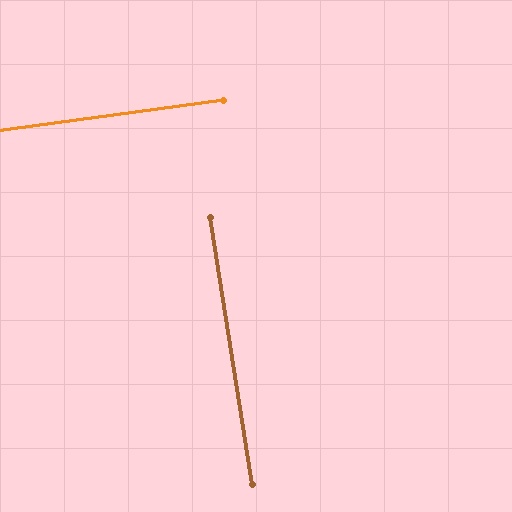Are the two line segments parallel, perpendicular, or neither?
Perpendicular — they meet at approximately 89°.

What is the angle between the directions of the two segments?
Approximately 89 degrees.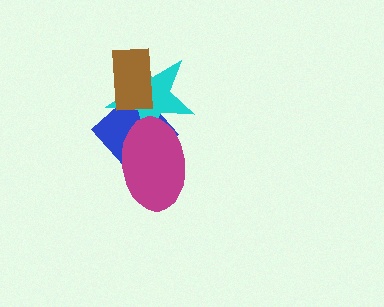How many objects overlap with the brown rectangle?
2 objects overlap with the brown rectangle.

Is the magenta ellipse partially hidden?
No, no other shape covers it.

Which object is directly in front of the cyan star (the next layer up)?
The magenta ellipse is directly in front of the cyan star.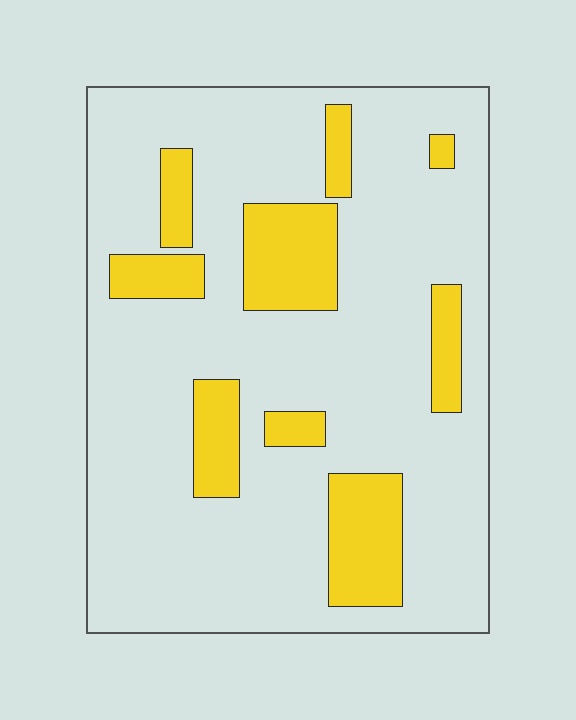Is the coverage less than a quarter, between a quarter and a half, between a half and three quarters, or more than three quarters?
Less than a quarter.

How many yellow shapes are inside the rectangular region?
9.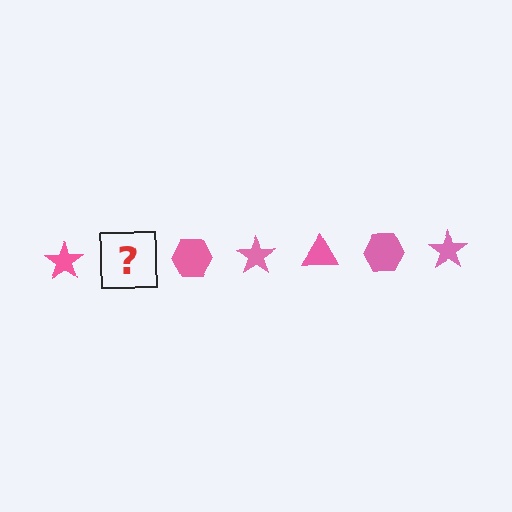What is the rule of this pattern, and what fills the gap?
The rule is that the pattern cycles through star, triangle, hexagon shapes in pink. The gap should be filled with a pink triangle.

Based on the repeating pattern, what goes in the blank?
The blank should be a pink triangle.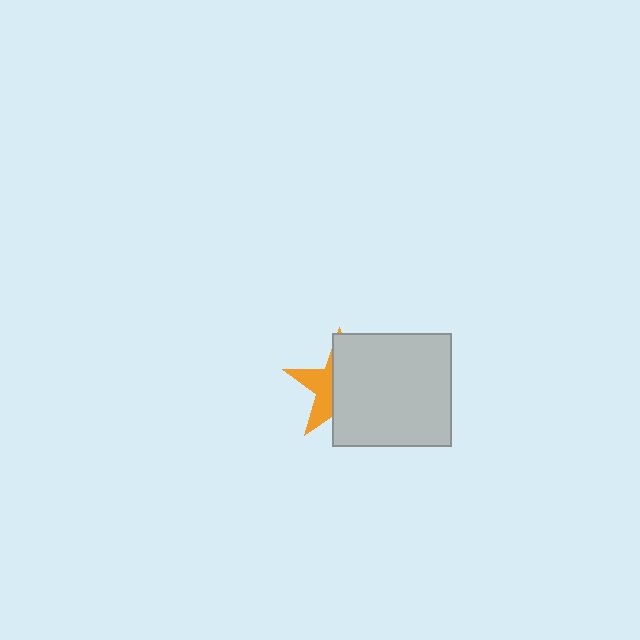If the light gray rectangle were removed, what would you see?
You would see the complete orange star.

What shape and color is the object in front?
The object in front is a light gray rectangle.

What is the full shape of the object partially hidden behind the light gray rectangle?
The partially hidden object is an orange star.